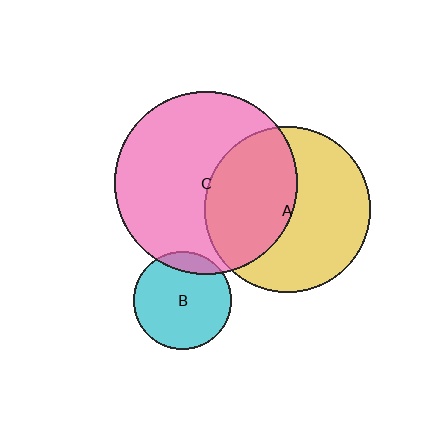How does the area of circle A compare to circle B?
Approximately 2.9 times.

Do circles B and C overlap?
Yes.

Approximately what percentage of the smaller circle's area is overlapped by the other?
Approximately 15%.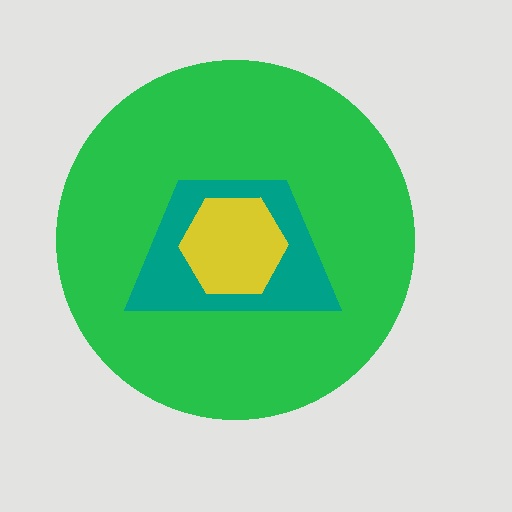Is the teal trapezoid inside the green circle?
Yes.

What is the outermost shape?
The green circle.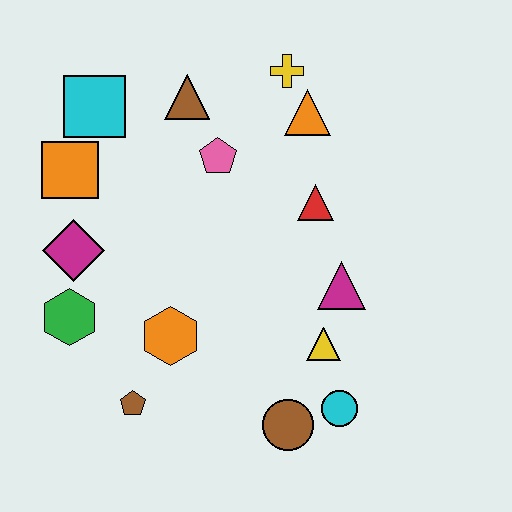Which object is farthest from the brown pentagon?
The yellow cross is farthest from the brown pentagon.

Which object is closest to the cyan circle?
The brown circle is closest to the cyan circle.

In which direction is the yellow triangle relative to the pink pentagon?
The yellow triangle is below the pink pentagon.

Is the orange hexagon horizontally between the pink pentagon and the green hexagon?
Yes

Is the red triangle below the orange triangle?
Yes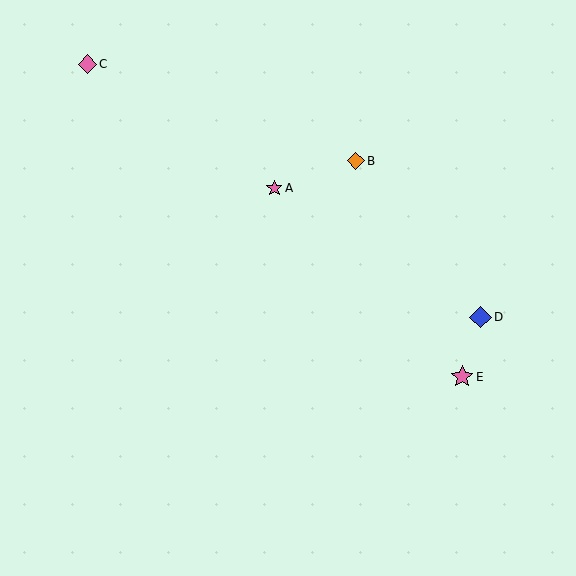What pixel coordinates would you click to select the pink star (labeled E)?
Click at (462, 377) to select the pink star E.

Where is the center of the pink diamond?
The center of the pink diamond is at (87, 64).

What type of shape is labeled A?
Shape A is a pink star.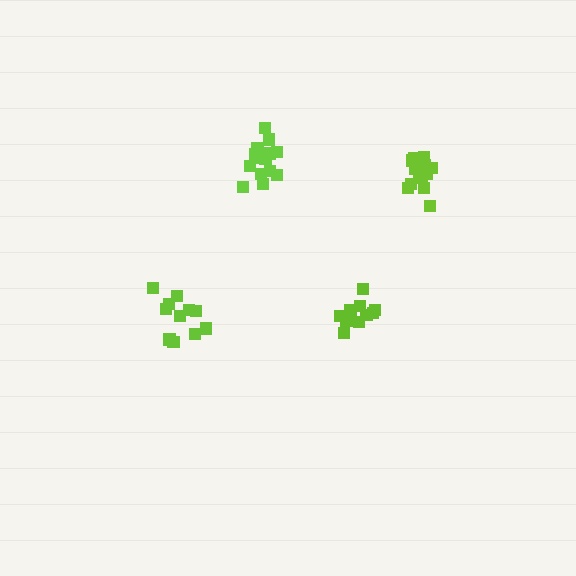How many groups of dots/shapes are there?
There are 4 groups.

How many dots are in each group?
Group 1: 11 dots, Group 2: 16 dots, Group 3: 11 dots, Group 4: 16 dots (54 total).